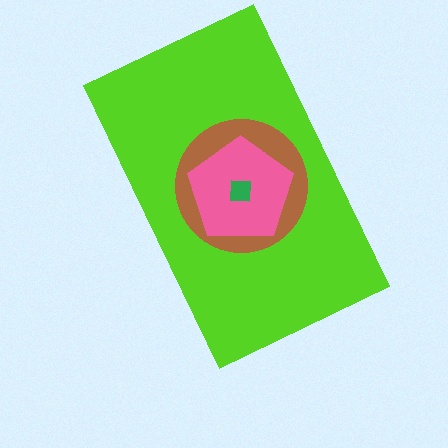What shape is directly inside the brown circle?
The pink pentagon.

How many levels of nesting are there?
4.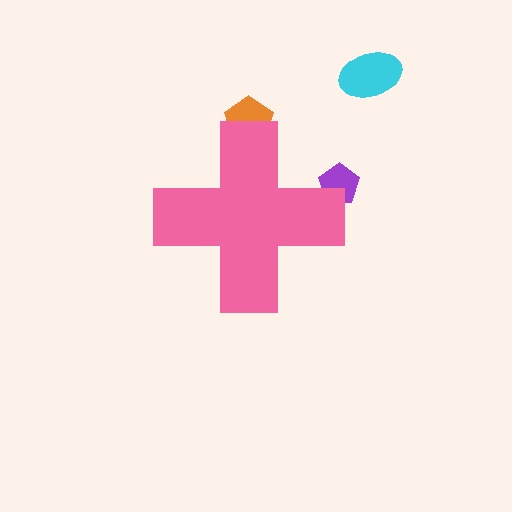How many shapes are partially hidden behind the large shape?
2 shapes are partially hidden.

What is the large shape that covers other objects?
A pink cross.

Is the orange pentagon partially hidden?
Yes, the orange pentagon is partially hidden behind the pink cross.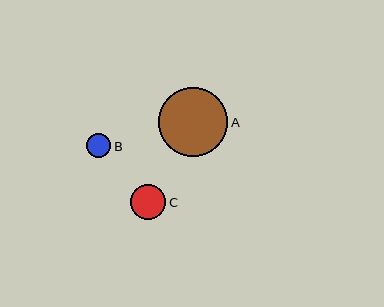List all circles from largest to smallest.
From largest to smallest: A, C, B.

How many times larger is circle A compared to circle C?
Circle A is approximately 1.9 times the size of circle C.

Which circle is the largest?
Circle A is the largest with a size of approximately 69 pixels.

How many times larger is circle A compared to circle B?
Circle A is approximately 2.9 times the size of circle B.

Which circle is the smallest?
Circle B is the smallest with a size of approximately 24 pixels.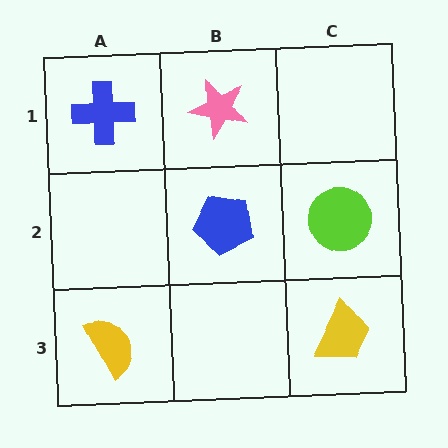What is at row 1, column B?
A pink star.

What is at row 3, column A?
A yellow semicircle.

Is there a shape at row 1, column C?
No, that cell is empty.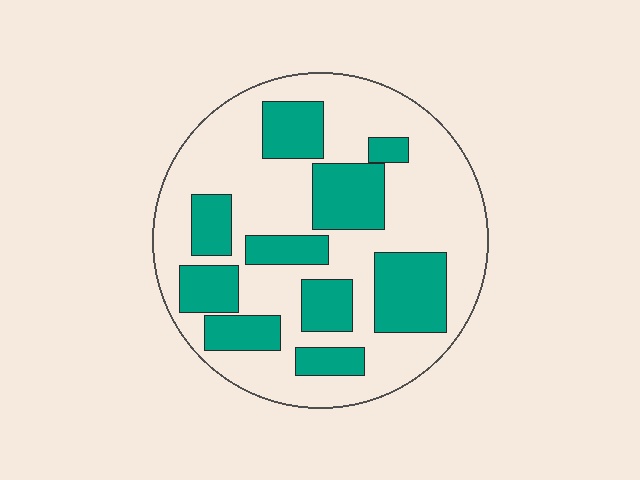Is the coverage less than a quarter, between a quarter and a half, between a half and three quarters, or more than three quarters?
Between a quarter and a half.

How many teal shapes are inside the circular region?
10.